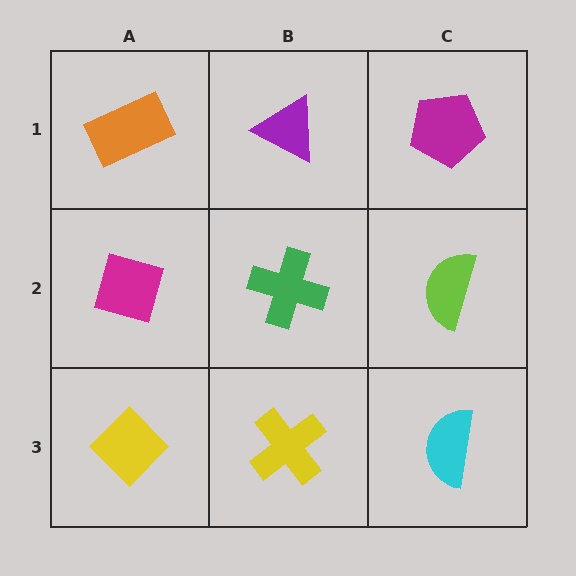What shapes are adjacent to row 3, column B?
A green cross (row 2, column B), a yellow diamond (row 3, column A), a cyan semicircle (row 3, column C).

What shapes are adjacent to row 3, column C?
A lime semicircle (row 2, column C), a yellow cross (row 3, column B).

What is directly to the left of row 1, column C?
A purple triangle.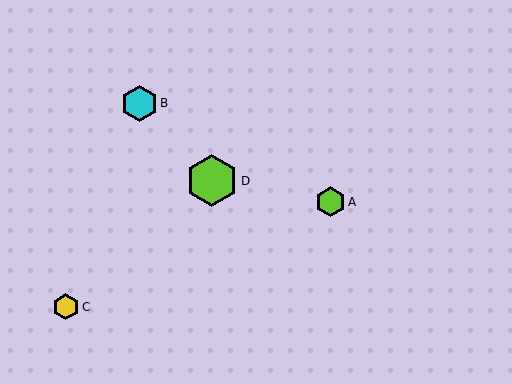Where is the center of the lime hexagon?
The center of the lime hexagon is at (212, 181).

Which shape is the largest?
The lime hexagon (labeled D) is the largest.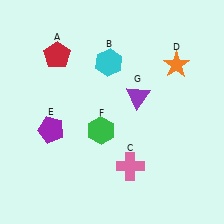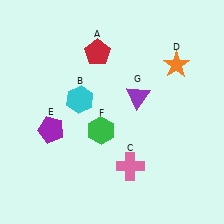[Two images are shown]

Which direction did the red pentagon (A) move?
The red pentagon (A) moved right.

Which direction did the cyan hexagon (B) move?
The cyan hexagon (B) moved down.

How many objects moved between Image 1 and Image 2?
2 objects moved between the two images.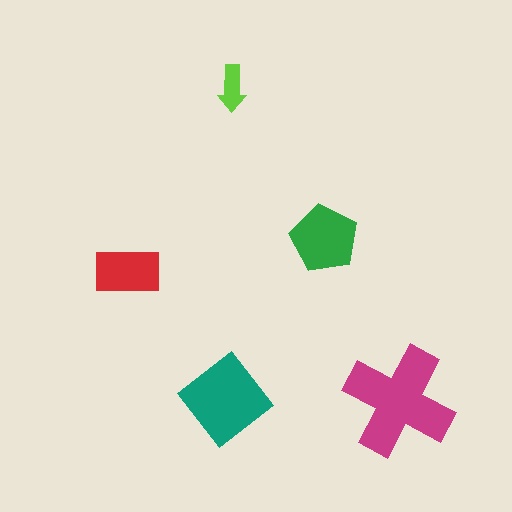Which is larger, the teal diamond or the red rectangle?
The teal diamond.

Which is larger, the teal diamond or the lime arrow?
The teal diamond.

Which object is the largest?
The magenta cross.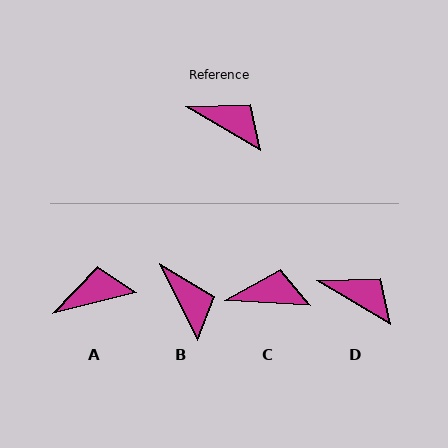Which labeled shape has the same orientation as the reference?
D.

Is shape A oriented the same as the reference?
No, it is off by about 44 degrees.